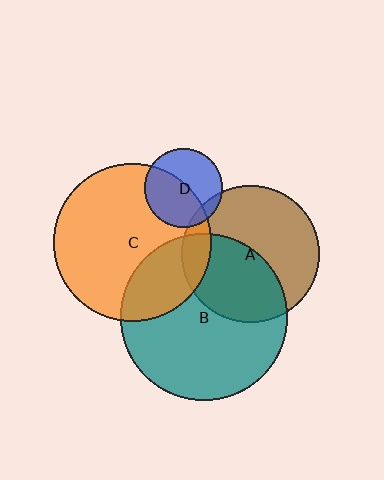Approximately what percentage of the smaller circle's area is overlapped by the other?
Approximately 10%.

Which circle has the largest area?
Circle B (teal).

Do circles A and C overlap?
Yes.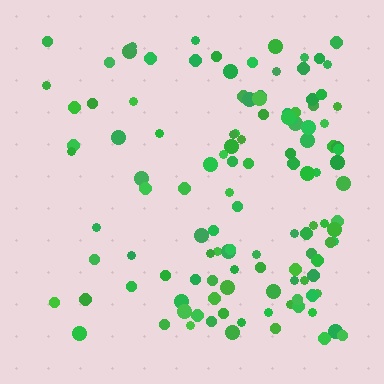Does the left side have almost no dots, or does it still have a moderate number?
Still a moderate number, just noticeably fewer than the right.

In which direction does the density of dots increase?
From left to right, with the right side densest.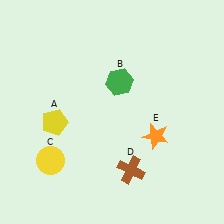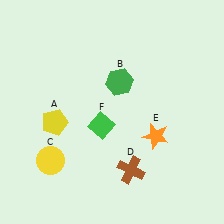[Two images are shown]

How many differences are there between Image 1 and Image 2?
There is 1 difference between the two images.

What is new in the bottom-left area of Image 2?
A green diamond (F) was added in the bottom-left area of Image 2.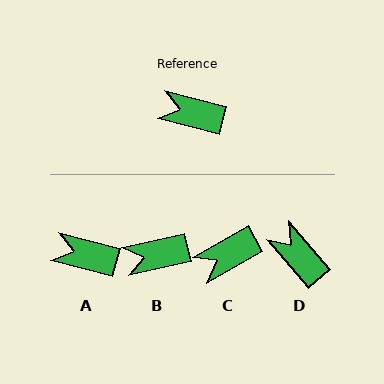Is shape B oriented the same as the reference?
No, it is off by about 27 degrees.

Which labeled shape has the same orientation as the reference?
A.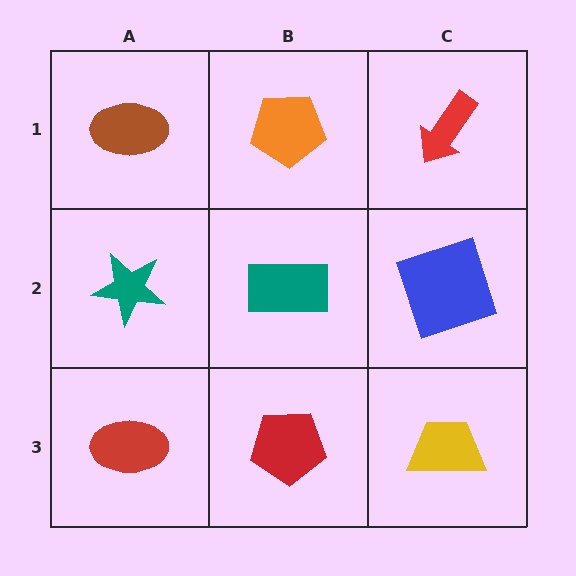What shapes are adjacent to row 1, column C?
A blue square (row 2, column C), an orange pentagon (row 1, column B).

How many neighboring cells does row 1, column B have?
3.